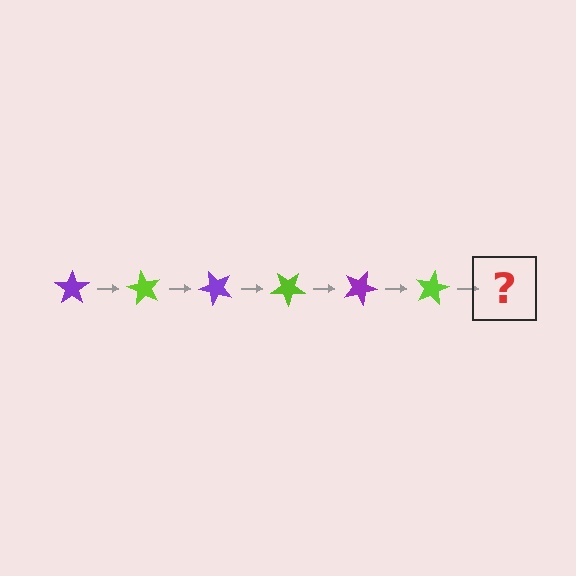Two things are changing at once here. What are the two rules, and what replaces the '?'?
The two rules are that it rotates 60 degrees each step and the color cycles through purple and lime. The '?' should be a purple star, rotated 360 degrees from the start.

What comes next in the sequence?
The next element should be a purple star, rotated 360 degrees from the start.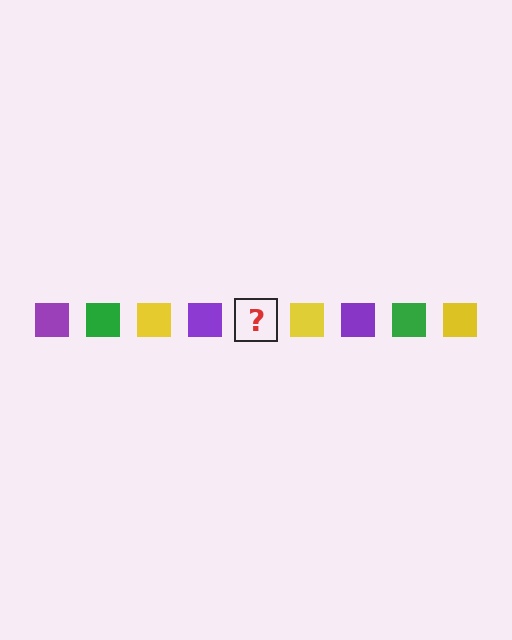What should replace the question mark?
The question mark should be replaced with a green square.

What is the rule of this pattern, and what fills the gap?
The rule is that the pattern cycles through purple, green, yellow squares. The gap should be filled with a green square.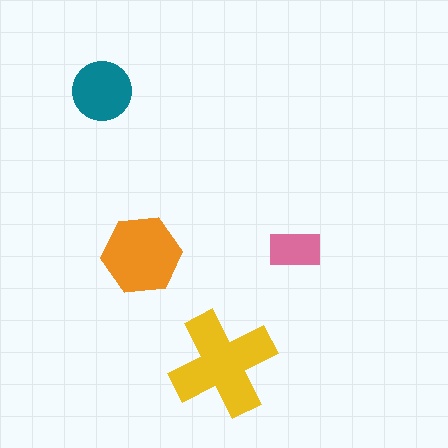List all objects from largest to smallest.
The yellow cross, the orange hexagon, the teal circle, the pink rectangle.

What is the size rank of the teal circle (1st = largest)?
3rd.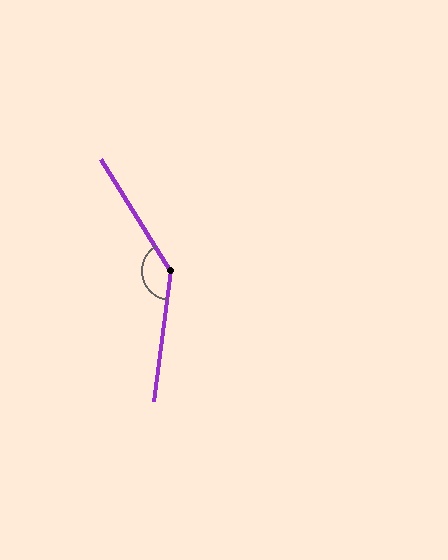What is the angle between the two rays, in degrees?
Approximately 140 degrees.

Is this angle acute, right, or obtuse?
It is obtuse.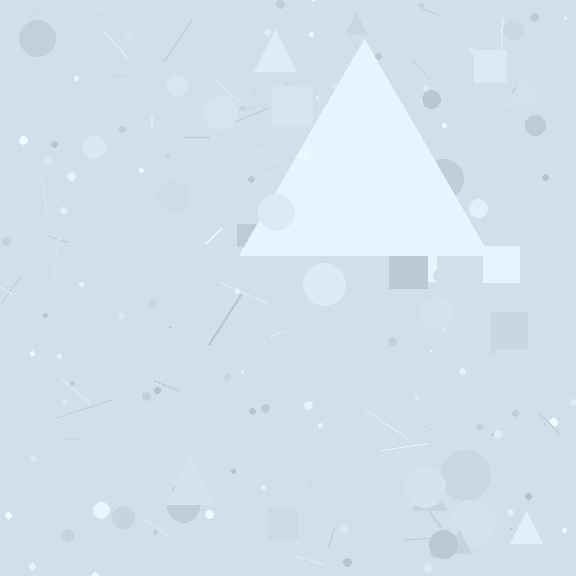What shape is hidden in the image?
A triangle is hidden in the image.